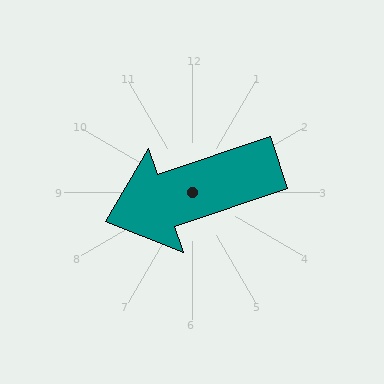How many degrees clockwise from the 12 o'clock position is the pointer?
Approximately 251 degrees.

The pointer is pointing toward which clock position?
Roughly 8 o'clock.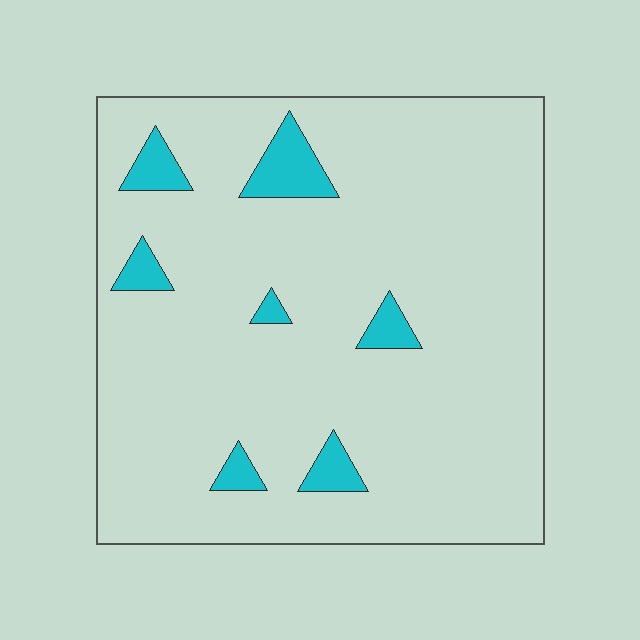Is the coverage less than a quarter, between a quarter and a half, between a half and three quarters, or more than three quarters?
Less than a quarter.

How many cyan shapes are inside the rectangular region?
7.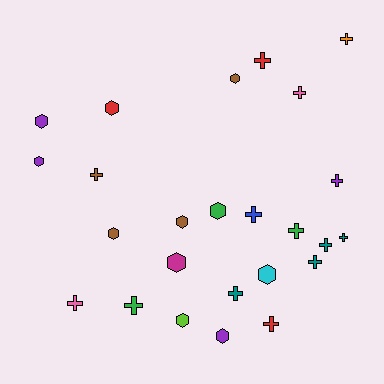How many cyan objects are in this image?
There is 1 cyan object.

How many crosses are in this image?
There are 14 crosses.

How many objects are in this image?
There are 25 objects.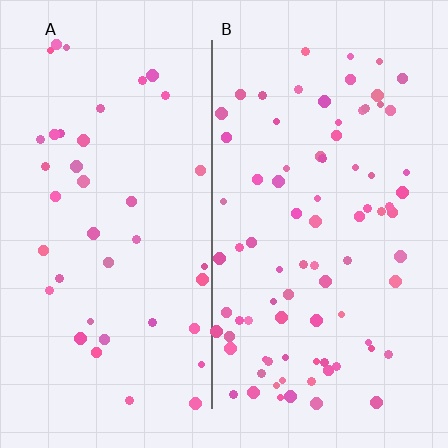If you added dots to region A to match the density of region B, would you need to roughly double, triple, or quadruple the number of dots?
Approximately double.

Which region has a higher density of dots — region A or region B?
B (the right).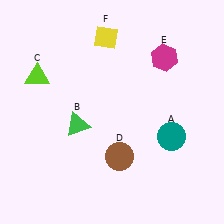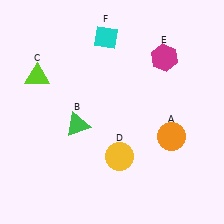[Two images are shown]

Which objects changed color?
A changed from teal to orange. D changed from brown to yellow. F changed from yellow to cyan.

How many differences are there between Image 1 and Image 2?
There are 3 differences between the two images.